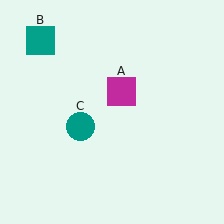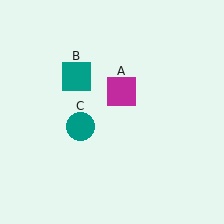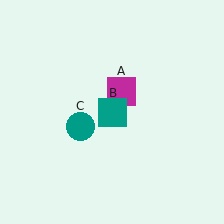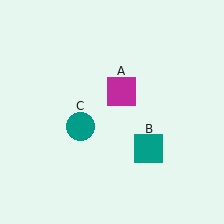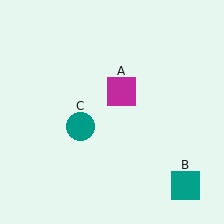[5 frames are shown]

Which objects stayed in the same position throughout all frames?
Magenta square (object A) and teal circle (object C) remained stationary.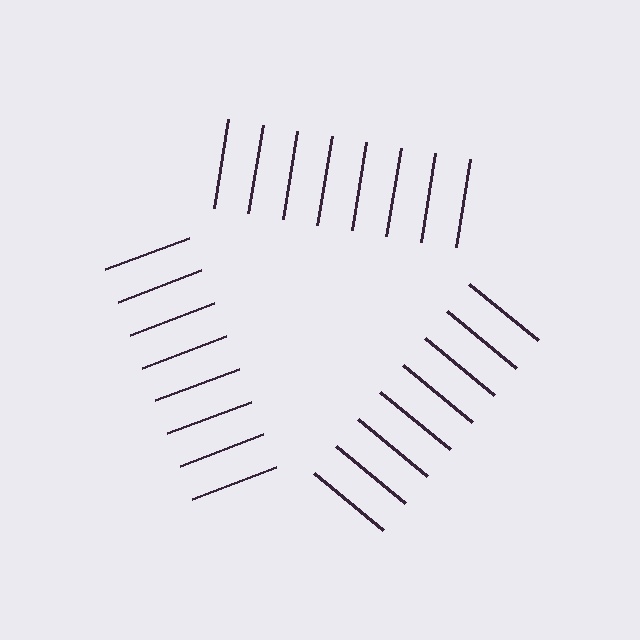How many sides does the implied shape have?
3 sides — the line-ends trace a triangle.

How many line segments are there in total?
24 — 8 along each of the 3 edges.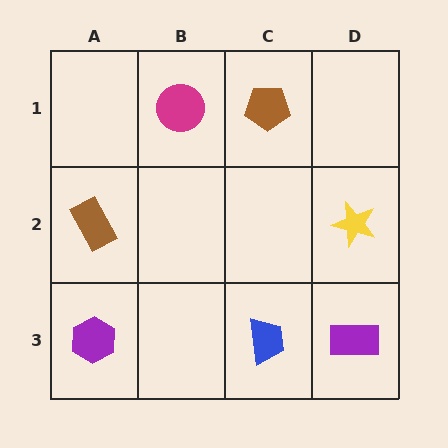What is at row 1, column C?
A brown pentagon.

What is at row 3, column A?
A purple hexagon.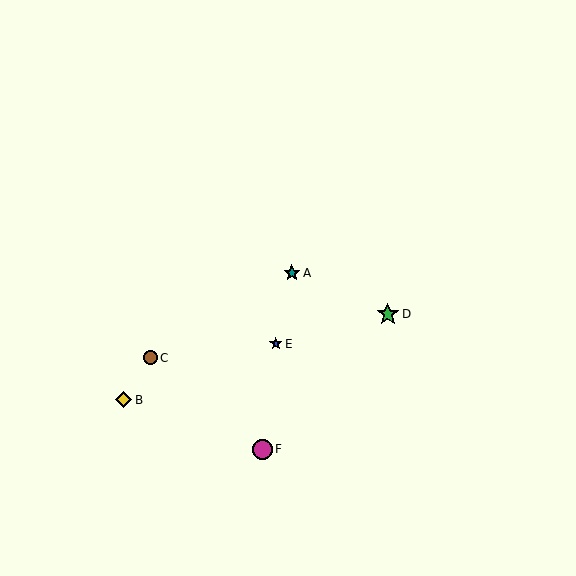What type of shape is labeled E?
Shape E is a blue star.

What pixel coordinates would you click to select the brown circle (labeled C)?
Click at (150, 358) to select the brown circle C.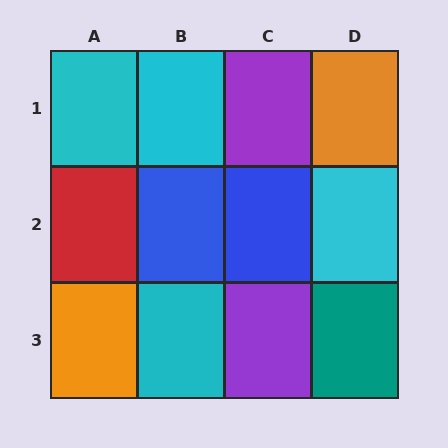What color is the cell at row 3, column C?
Purple.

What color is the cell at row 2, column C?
Blue.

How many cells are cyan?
4 cells are cyan.